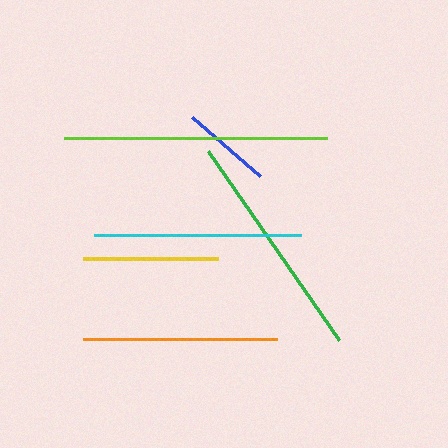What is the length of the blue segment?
The blue segment is approximately 90 pixels long.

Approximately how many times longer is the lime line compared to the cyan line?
The lime line is approximately 1.3 times the length of the cyan line.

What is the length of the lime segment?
The lime segment is approximately 263 pixels long.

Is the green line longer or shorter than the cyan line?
The green line is longer than the cyan line.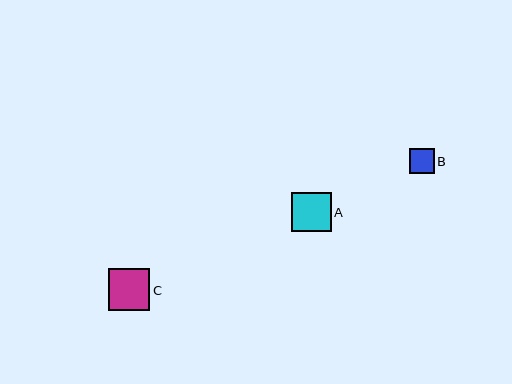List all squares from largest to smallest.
From largest to smallest: C, A, B.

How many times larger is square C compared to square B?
Square C is approximately 1.7 times the size of square B.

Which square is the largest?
Square C is the largest with a size of approximately 41 pixels.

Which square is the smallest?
Square B is the smallest with a size of approximately 24 pixels.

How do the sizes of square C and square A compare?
Square C and square A are approximately the same size.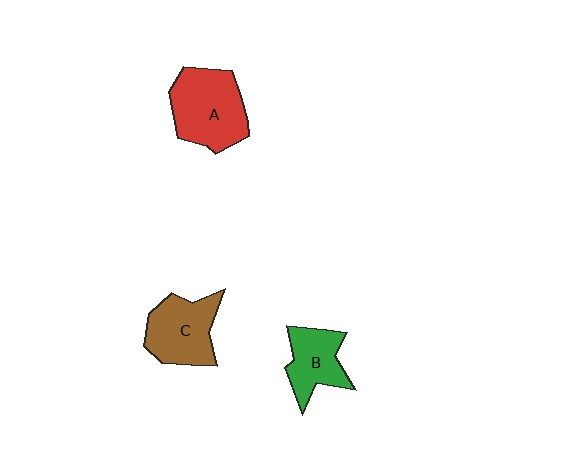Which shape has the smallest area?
Shape B (green).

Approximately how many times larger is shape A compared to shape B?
Approximately 1.5 times.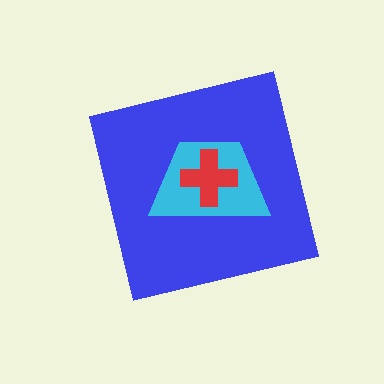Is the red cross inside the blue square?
Yes.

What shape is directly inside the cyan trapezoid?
The red cross.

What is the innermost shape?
The red cross.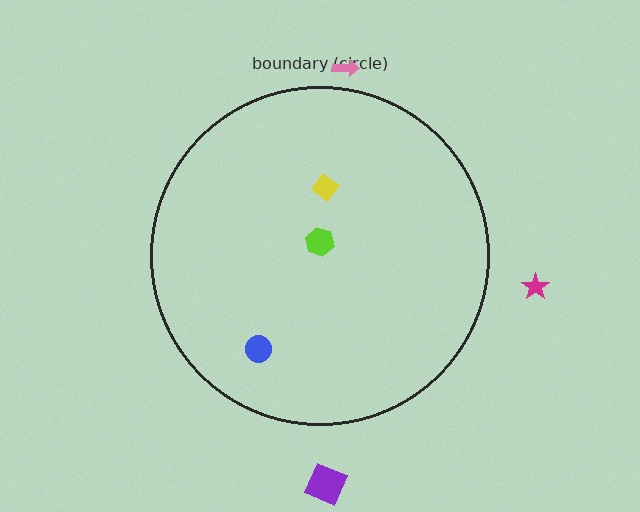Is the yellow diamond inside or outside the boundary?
Inside.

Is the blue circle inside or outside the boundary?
Inside.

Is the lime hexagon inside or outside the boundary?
Inside.